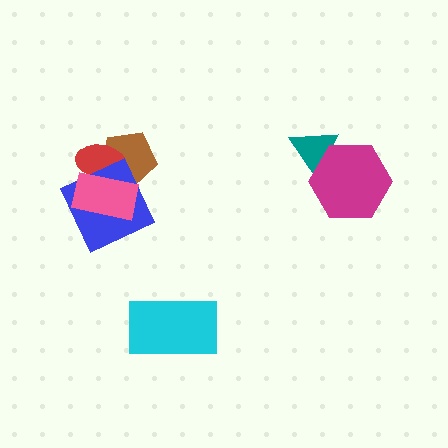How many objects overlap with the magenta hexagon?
1 object overlaps with the magenta hexagon.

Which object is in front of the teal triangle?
The magenta hexagon is in front of the teal triangle.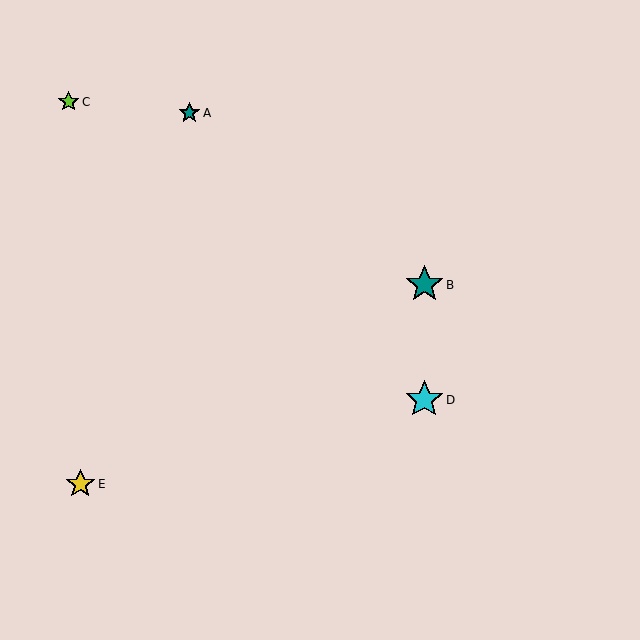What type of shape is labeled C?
Shape C is a lime star.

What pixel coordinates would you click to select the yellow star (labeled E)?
Click at (80, 484) to select the yellow star E.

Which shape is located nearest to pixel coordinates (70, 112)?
The lime star (labeled C) at (69, 102) is nearest to that location.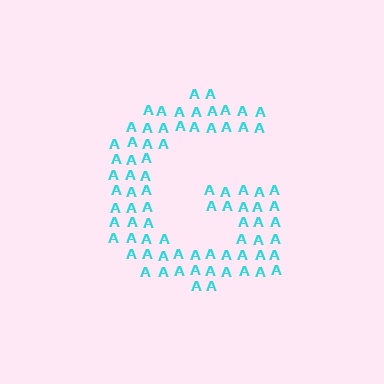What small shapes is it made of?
It is made of small letter A's.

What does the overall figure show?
The overall figure shows the letter G.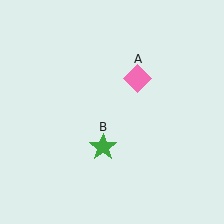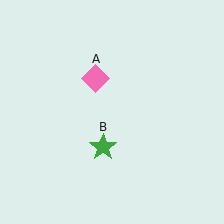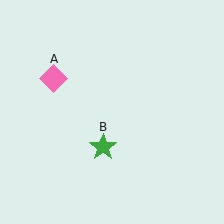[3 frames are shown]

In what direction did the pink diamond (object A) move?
The pink diamond (object A) moved left.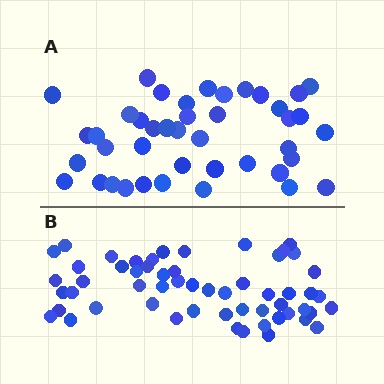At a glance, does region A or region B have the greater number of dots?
Region B (the bottom region) has more dots.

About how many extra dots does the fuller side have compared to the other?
Region B has approximately 15 more dots than region A.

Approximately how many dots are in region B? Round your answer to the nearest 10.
About 60 dots. (The exact count is 56, which rounds to 60.)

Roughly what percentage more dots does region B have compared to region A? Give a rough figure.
About 35% more.